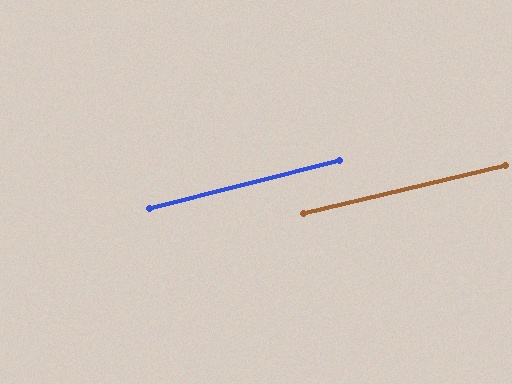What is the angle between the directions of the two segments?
Approximately 1 degree.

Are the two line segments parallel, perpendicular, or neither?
Parallel — their directions differ by only 0.7°.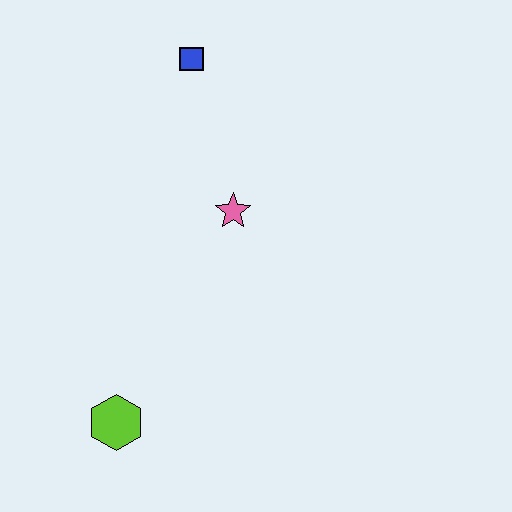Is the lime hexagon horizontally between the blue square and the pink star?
No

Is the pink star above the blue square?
No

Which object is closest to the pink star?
The blue square is closest to the pink star.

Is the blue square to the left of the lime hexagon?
No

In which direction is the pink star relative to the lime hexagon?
The pink star is above the lime hexagon.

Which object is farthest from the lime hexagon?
The blue square is farthest from the lime hexagon.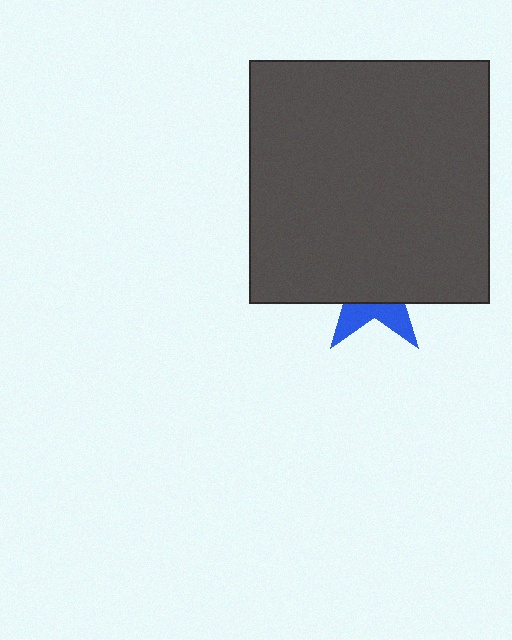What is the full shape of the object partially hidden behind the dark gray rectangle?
The partially hidden object is a blue star.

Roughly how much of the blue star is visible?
A small part of it is visible (roughly 30%).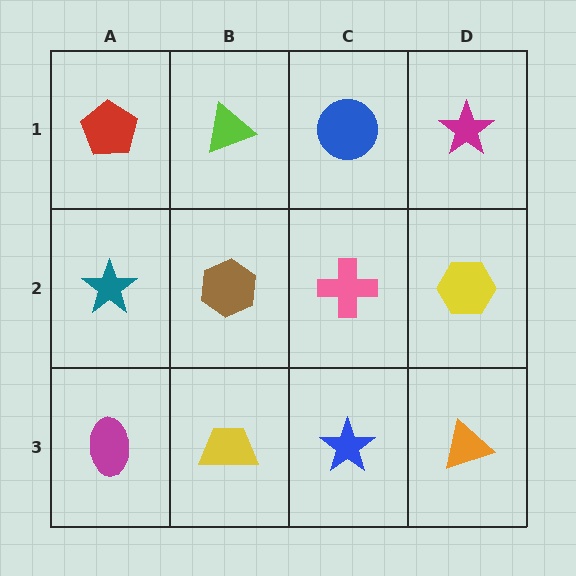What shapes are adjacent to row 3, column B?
A brown hexagon (row 2, column B), a magenta ellipse (row 3, column A), a blue star (row 3, column C).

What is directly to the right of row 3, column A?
A yellow trapezoid.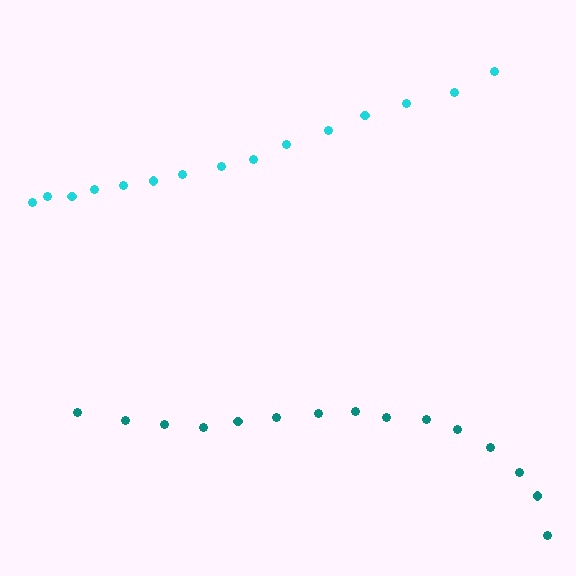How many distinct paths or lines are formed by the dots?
There are 2 distinct paths.